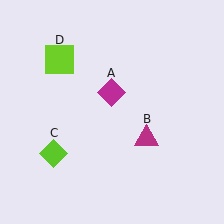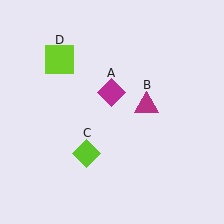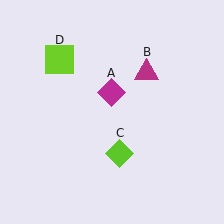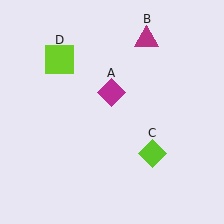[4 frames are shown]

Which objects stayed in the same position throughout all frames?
Magenta diamond (object A) and lime square (object D) remained stationary.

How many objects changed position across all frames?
2 objects changed position: magenta triangle (object B), lime diamond (object C).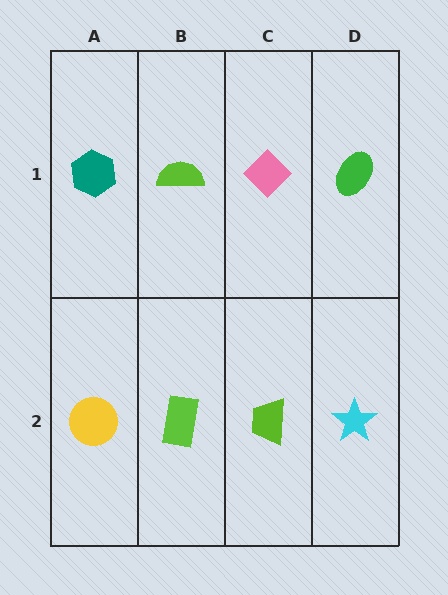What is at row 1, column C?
A pink diamond.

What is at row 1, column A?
A teal hexagon.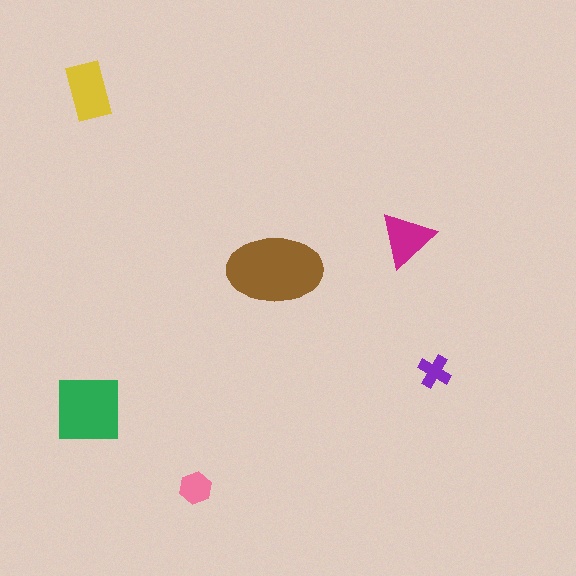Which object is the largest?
The brown ellipse.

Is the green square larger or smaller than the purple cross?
Larger.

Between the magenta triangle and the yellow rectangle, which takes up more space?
The yellow rectangle.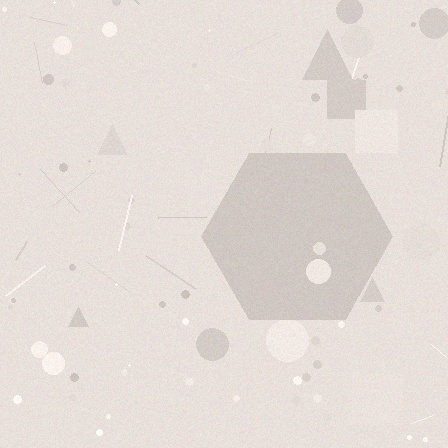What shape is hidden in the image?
A hexagon is hidden in the image.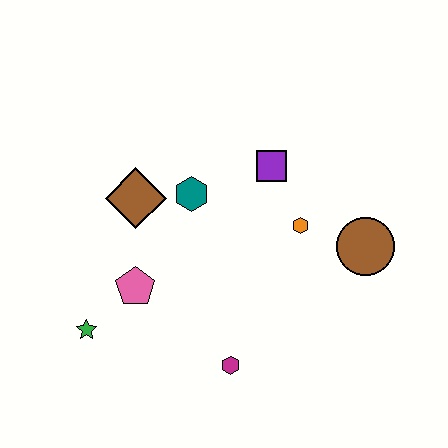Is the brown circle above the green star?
Yes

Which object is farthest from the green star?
The brown circle is farthest from the green star.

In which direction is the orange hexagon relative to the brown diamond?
The orange hexagon is to the right of the brown diamond.